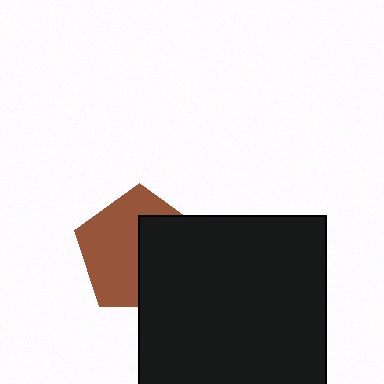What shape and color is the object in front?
The object in front is a black square.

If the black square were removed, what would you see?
You would see the complete brown pentagon.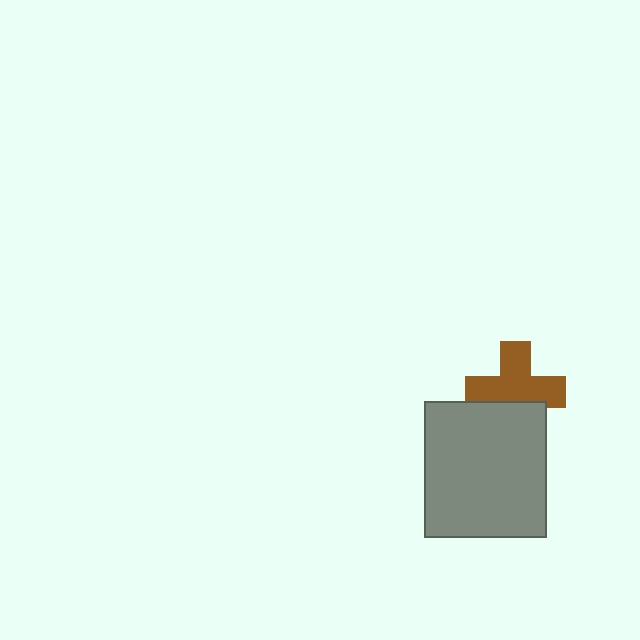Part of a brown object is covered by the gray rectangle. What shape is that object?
It is a cross.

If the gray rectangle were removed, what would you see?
You would see the complete brown cross.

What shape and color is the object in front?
The object in front is a gray rectangle.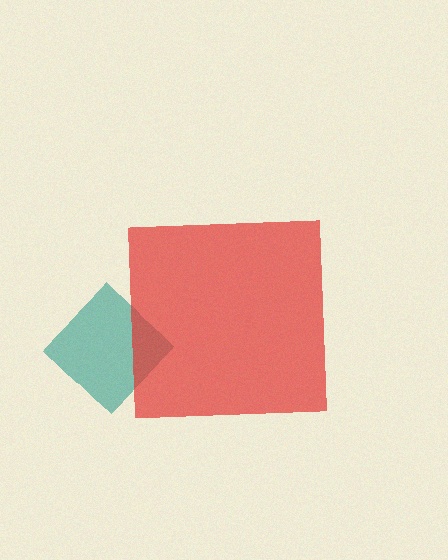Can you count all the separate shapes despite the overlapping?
Yes, there are 2 separate shapes.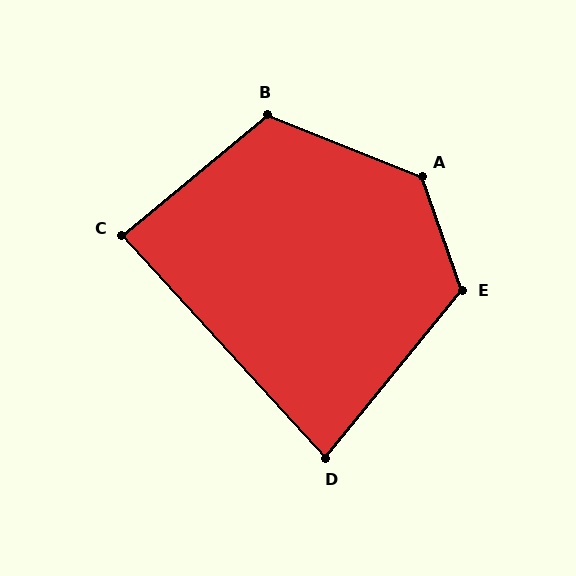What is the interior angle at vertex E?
Approximately 121 degrees (obtuse).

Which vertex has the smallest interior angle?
D, at approximately 82 degrees.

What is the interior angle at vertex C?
Approximately 87 degrees (approximately right).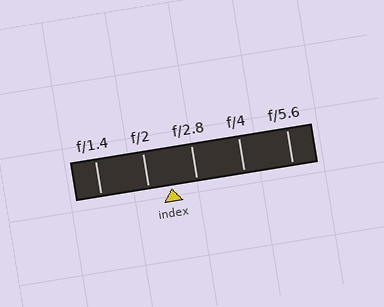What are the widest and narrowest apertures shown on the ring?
The widest aperture shown is f/1.4 and the narrowest is f/5.6.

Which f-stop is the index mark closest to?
The index mark is closest to f/2.